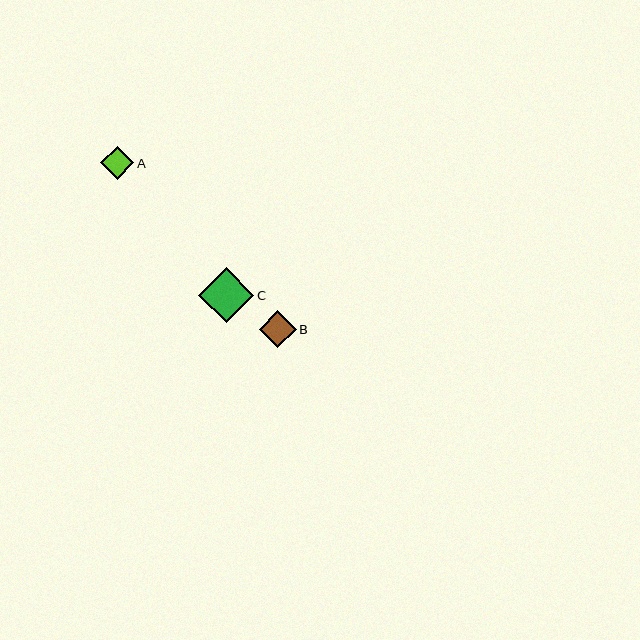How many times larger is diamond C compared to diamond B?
Diamond C is approximately 1.5 times the size of diamond B.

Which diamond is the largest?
Diamond C is the largest with a size of approximately 55 pixels.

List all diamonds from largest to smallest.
From largest to smallest: C, B, A.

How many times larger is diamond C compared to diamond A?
Diamond C is approximately 1.7 times the size of diamond A.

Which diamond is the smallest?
Diamond A is the smallest with a size of approximately 33 pixels.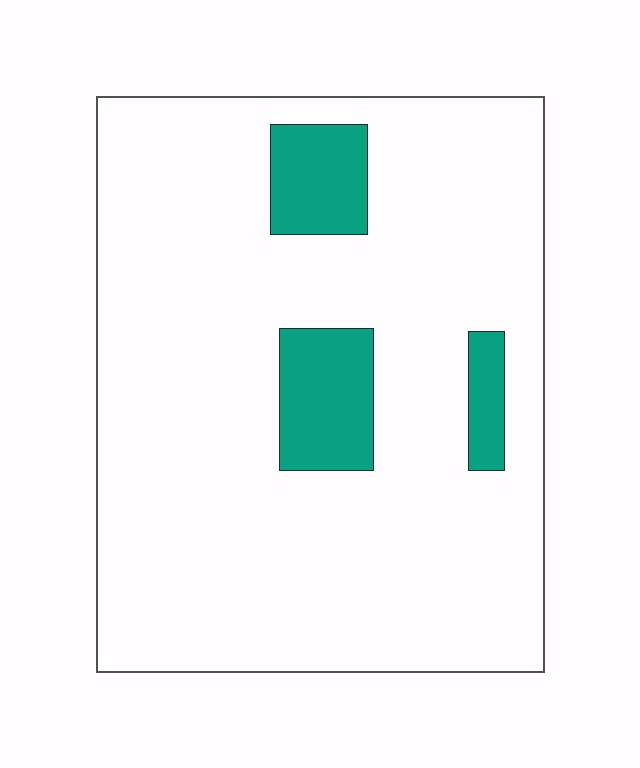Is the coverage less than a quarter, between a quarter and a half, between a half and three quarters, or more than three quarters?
Less than a quarter.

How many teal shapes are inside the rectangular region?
3.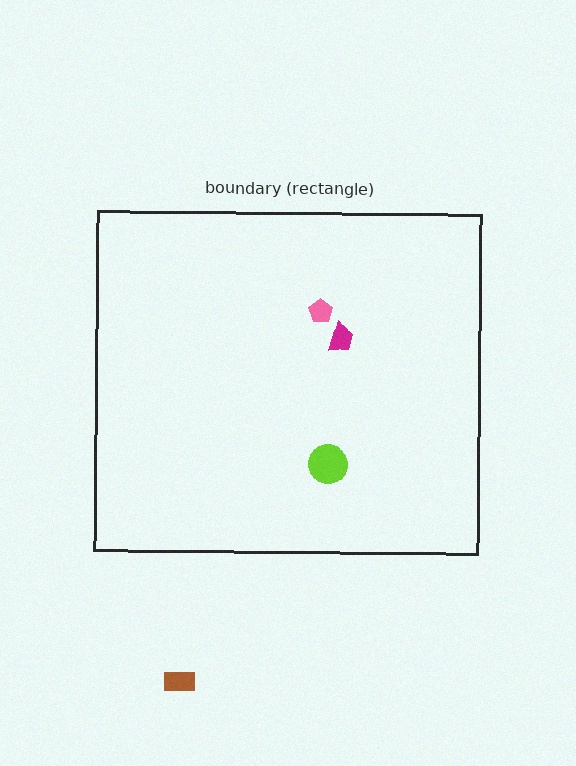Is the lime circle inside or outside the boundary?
Inside.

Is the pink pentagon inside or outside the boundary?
Inside.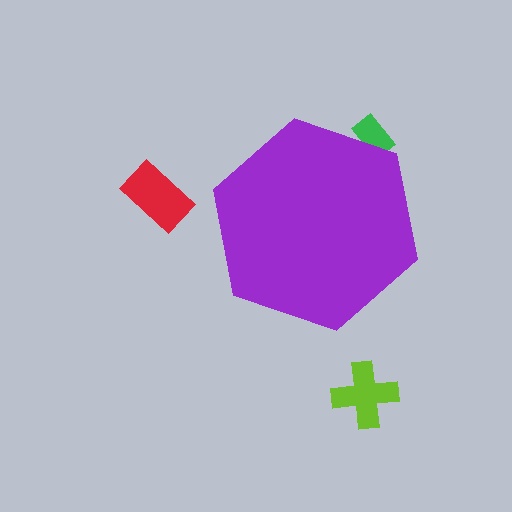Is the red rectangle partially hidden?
No, the red rectangle is fully visible.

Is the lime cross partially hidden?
No, the lime cross is fully visible.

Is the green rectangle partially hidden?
Yes, the green rectangle is partially hidden behind the purple hexagon.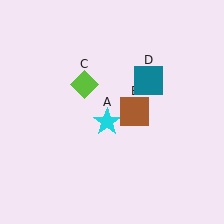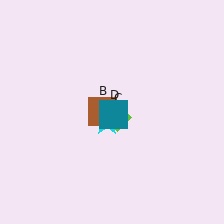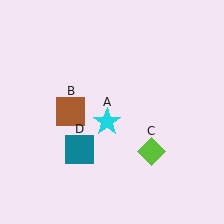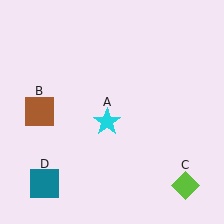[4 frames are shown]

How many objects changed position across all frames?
3 objects changed position: brown square (object B), lime diamond (object C), teal square (object D).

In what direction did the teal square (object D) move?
The teal square (object D) moved down and to the left.